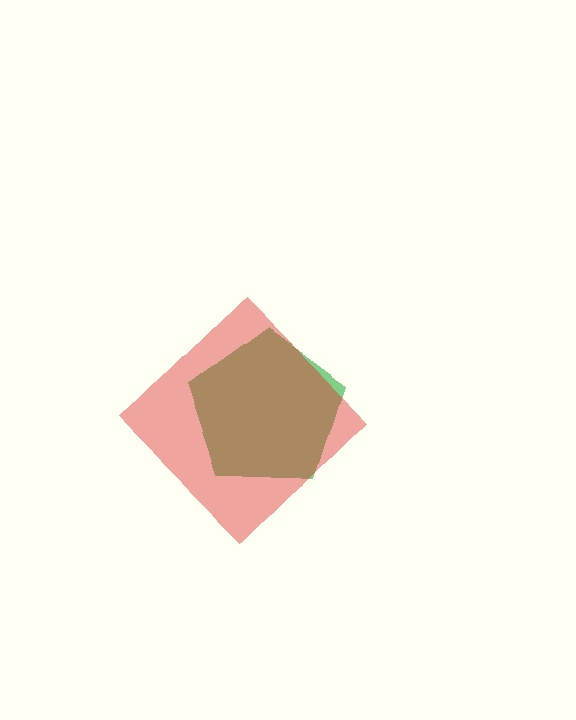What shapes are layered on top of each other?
The layered shapes are: a green pentagon, a red diamond.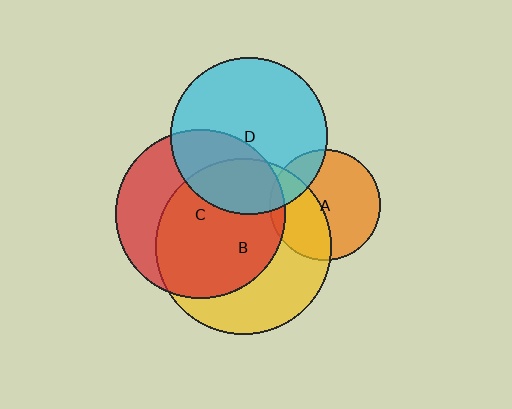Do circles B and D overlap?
Yes.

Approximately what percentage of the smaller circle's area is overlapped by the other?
Approximately 25%.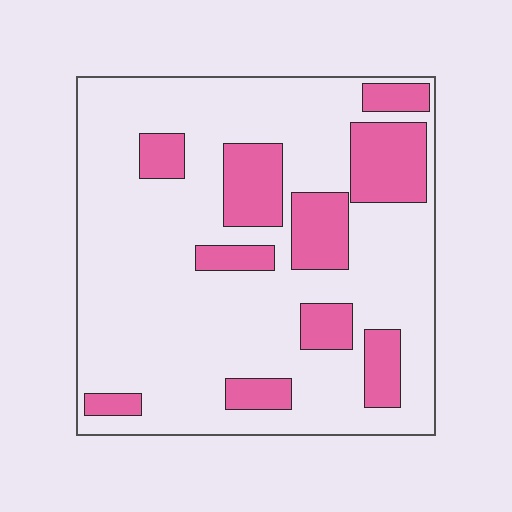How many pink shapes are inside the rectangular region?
10.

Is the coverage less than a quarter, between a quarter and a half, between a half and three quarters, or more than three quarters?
Less than a quarter.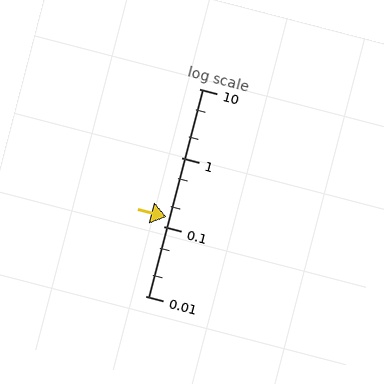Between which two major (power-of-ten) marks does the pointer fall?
The pointer is between 0.1 and 1.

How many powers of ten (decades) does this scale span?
The scale spans 3 decades, from 0.01 to 10.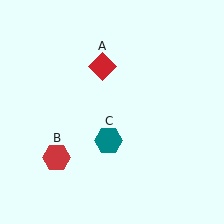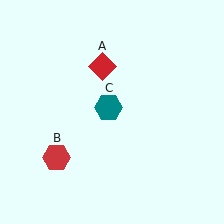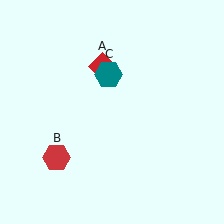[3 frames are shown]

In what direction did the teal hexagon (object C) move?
The teal hexagon (object C) moved up.